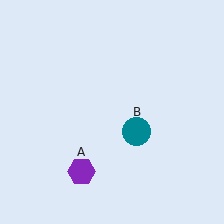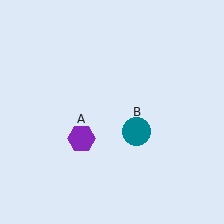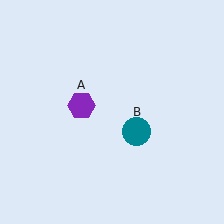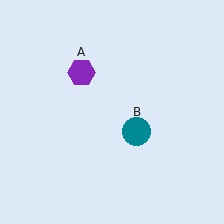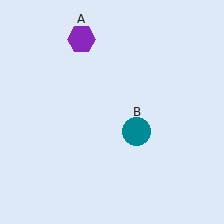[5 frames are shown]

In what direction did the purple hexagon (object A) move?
The purple hexagon (object A) moved up.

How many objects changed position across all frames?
1 object changed position: purple hexagon (object A).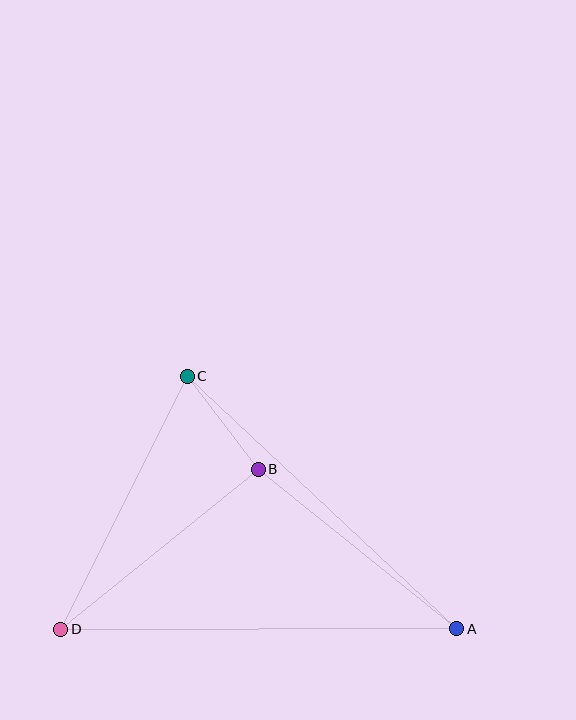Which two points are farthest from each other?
Points A and D are farthest from each other.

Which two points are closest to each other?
Points B and C are closest to each other.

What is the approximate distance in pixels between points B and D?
The distance between B and D is approximately 254 pixels.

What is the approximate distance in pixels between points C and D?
The distance between C and D is approximately 283 pixels.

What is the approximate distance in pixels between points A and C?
The distance between A and C is approximately 369 pixels.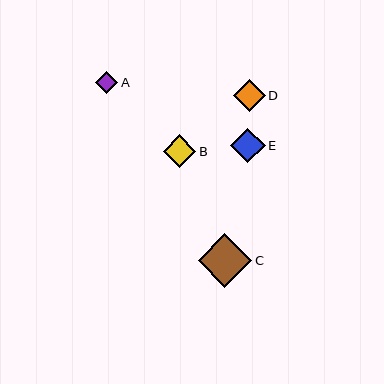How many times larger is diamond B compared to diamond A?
Diamond B is approximately 1.5 times the size of diamond A.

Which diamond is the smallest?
Diamond A is the smallest with a size of approximately 22 pixels.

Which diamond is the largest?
Diamond C is the largest with a size of approximately 53 pixels.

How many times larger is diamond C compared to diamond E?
Diamond C is approximately 1.6 times the size of diamond E.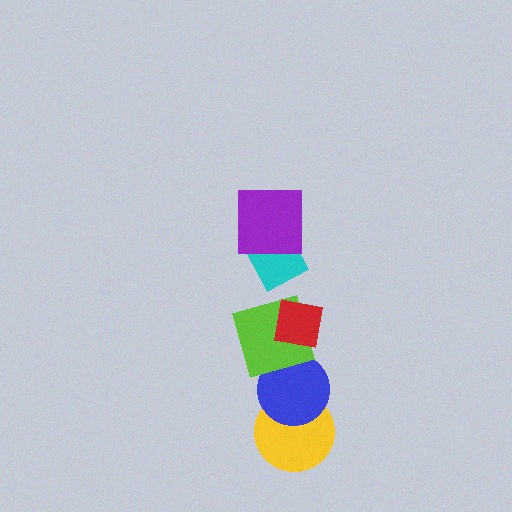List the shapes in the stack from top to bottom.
From top to bottom: the purple square, the cyan diamond, the red square, the lime square, the blue circle, the yellow circle.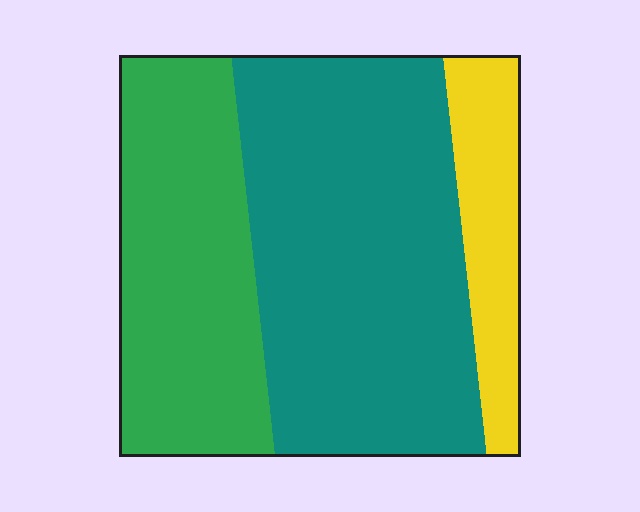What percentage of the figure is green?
Green covers roughly 35% of the figure.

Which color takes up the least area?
Yellow, at roughly 15%.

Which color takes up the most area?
Teal, at roughly 55%.